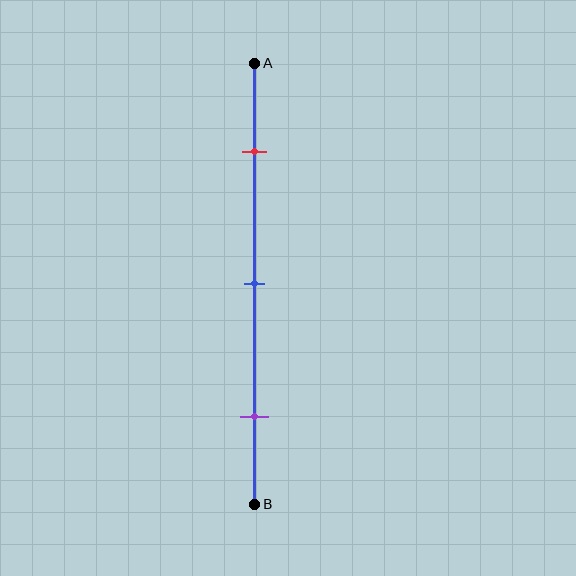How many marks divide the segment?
There are 3 marks dividing the segment.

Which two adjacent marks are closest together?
The red and blue marks are the closest adjacent pair.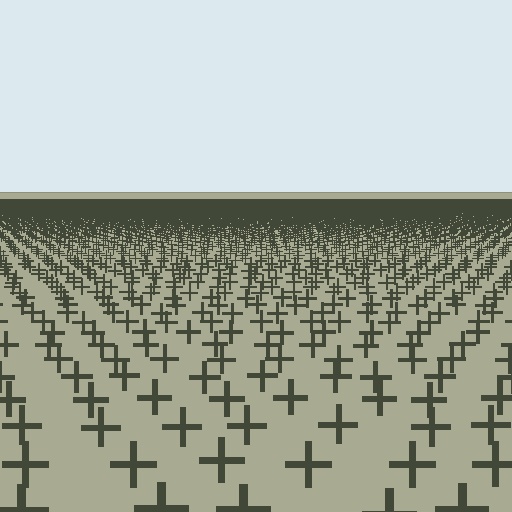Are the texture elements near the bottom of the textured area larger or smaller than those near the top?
Larger. Near the bottom, elements are closer to the viewer and appear at a bigger on-screen size.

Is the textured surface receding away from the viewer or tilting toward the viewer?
The surface is receding away from the viewer. Texture elements get smaller and denser toward the top.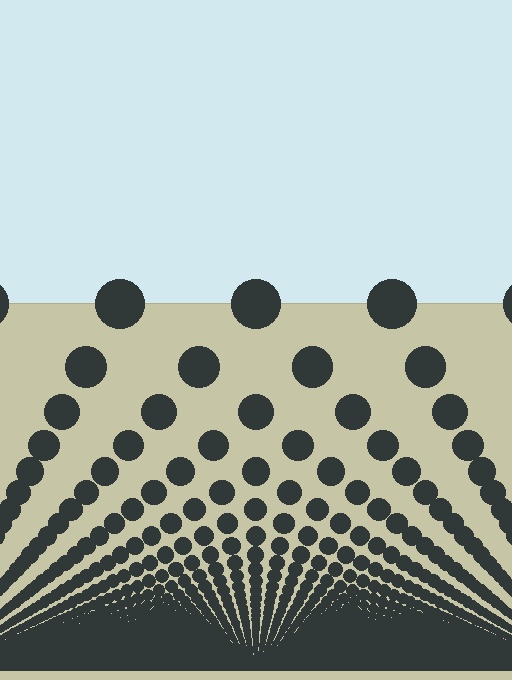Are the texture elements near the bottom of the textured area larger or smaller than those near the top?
Smaller. The gradient is inverted — elements near the bottom are smaller and denser.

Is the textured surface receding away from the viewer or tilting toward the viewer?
The surface appears to tilt toward the viewer. Texture elements get larger and sparser toward the top.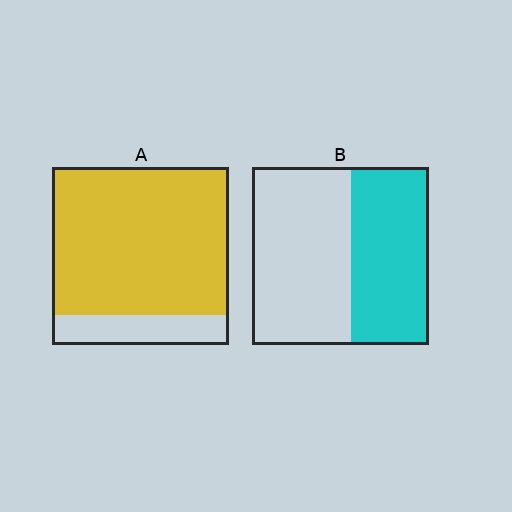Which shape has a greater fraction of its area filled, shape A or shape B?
Shape A.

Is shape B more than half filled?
No.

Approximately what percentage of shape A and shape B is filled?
A is approximately 85% and B is approximately 45%.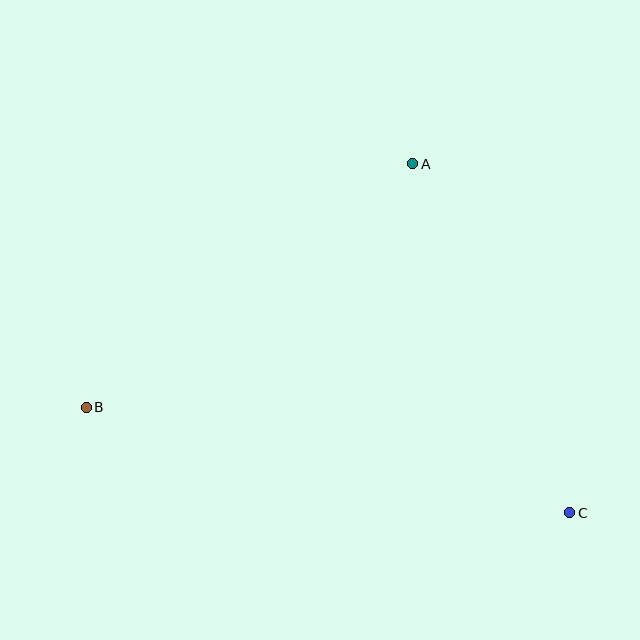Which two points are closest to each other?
Points A and C are closest to each other.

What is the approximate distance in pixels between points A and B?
The distance between A and B is approximately 407 pixels.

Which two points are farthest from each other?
Points B and C are farthest from each other.